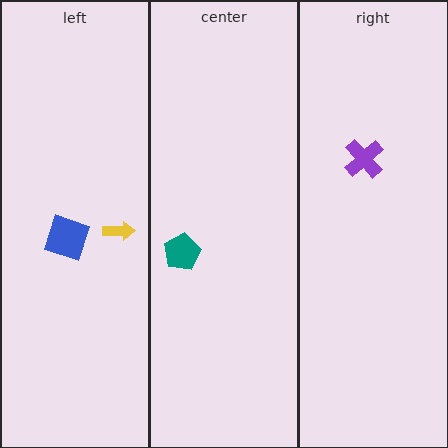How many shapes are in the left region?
2.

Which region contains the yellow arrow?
The left region.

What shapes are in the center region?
The teal pentagon.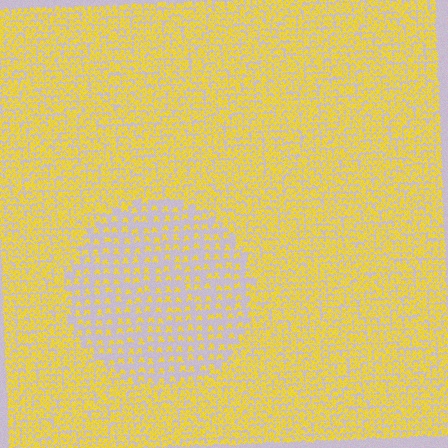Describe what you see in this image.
The image contains small yellow elements arranged at two different densities. A circle-shaped region is visible where the elements are less densely packed than the surrounding area.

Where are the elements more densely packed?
The elements are more densely packed outside the circle boundary.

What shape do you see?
I see a circle.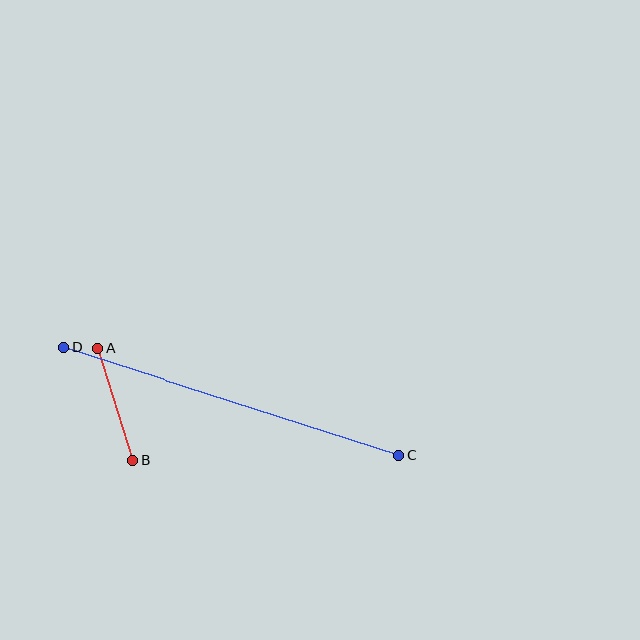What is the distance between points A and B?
The distance is approximately 117 pixels.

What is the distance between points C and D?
The distance is approximately 352 pixels.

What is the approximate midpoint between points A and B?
The midpoint is at approximately (115, 405) pixels.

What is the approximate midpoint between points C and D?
The midpoint is at approximately (231, 401) pixels.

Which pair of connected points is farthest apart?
Points C and D are farthest apart.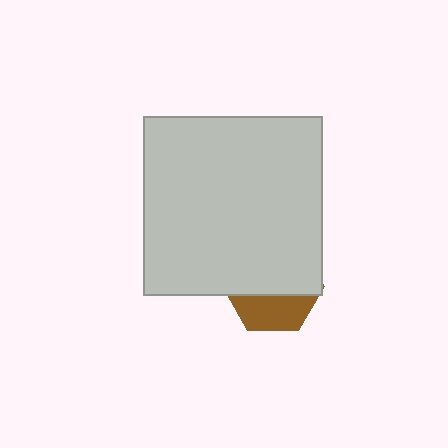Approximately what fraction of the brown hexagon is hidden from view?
Roughly 63% of the brown hexagon is hidden behind the light gray rectangle.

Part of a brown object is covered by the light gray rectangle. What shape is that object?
It is a hexagon.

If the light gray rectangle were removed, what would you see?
You would see the complete brown hexagon.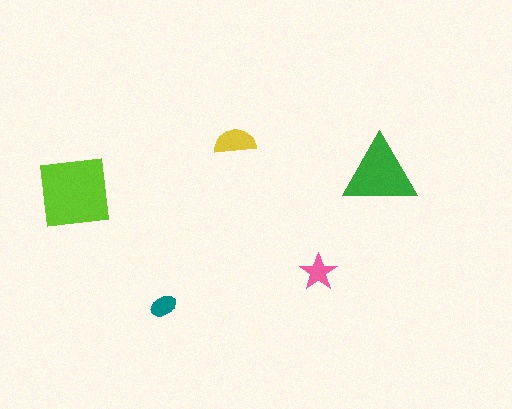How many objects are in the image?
There are 5 objects in the image.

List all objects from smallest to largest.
The teal ellipse, the pink star, the yellow semicircle, the green triangle, the lime square.